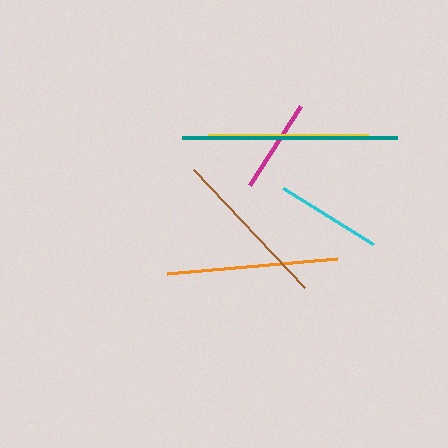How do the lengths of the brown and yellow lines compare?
The brown and yellow lines are approximately the same length.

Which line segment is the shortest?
The magenta line is the shortest at approximately 94 pixels.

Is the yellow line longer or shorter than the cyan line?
The yellow line is longer than the cyan line.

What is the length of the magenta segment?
The magenta segment is approximately 94 pixels long.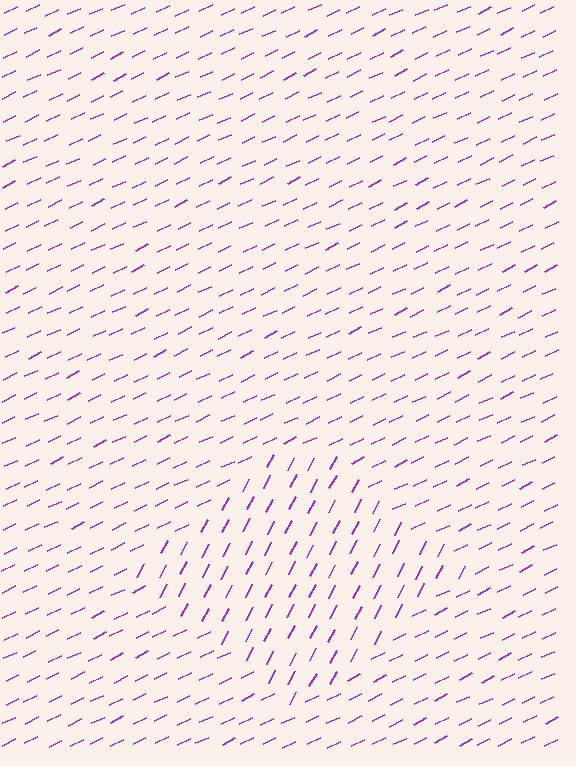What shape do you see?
I see a diamond.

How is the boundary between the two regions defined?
The boundary is defined purely by a change in line orientation (approximately 37 degrees difference). All lines are the same color and thickness.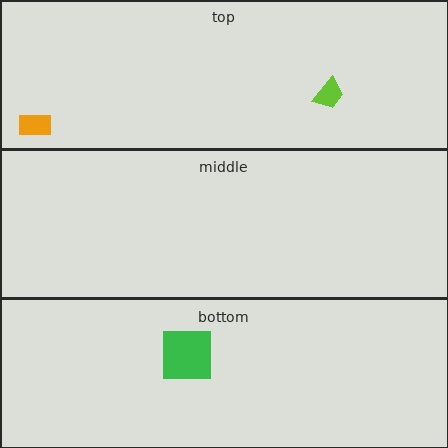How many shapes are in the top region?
2.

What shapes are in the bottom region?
The green square.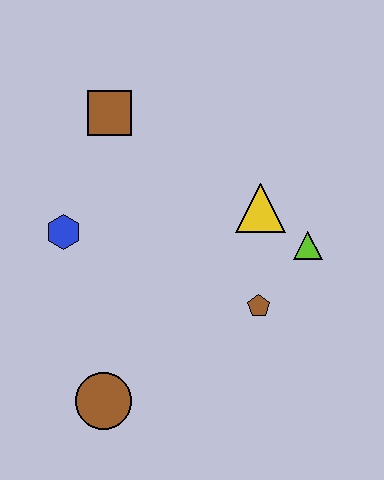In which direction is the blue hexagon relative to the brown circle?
The blue hexagon is above the brown circle.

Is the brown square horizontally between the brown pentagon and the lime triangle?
No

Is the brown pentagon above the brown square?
No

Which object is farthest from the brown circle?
The brown square is farthest from the brown circle.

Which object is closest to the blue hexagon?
The brown square is closest to the blue hexagon.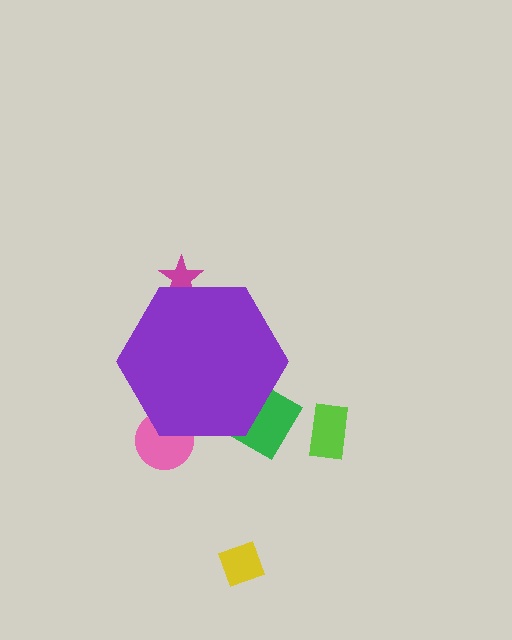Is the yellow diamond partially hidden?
No, the yellow diamond is fully visible.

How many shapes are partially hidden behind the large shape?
3 shapes are partially hidden.